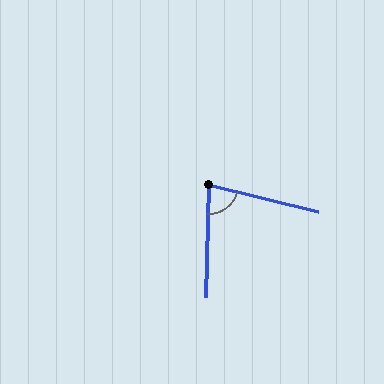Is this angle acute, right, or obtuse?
It is acute.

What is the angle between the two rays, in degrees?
Approximately 78 degrees.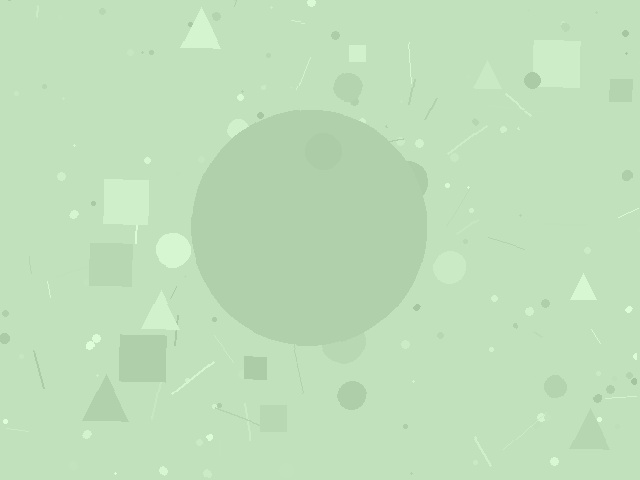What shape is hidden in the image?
A circle is hidden in the image.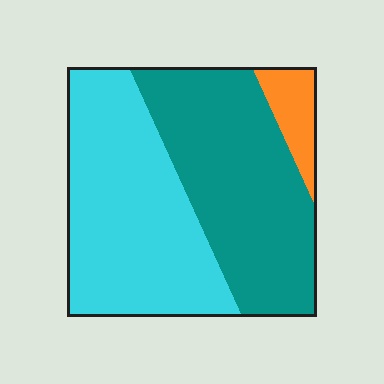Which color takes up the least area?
Orange, at roughly 5%.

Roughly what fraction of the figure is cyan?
Cyan covers about 45% of the figure.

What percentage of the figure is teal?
Teal covers 45% of the figure.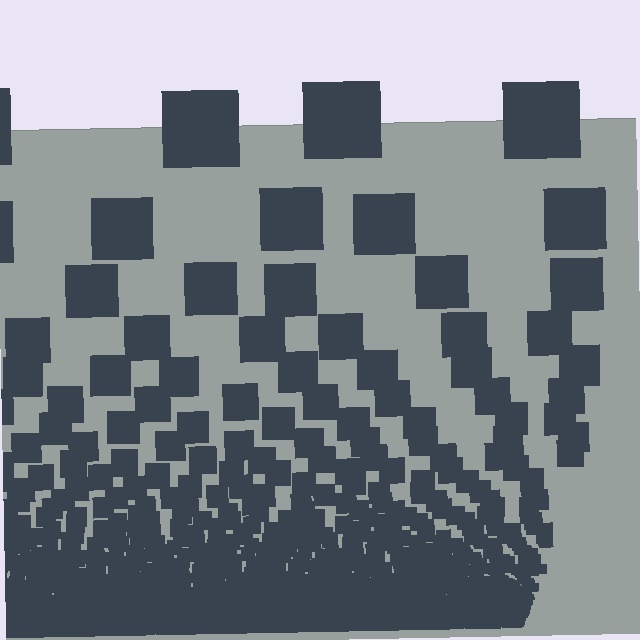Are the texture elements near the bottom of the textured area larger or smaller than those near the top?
Smaller. The gradient is inverted — elements near the bottom are smaller and denser.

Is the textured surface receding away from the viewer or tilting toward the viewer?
The surface appears to tilt toward the viewer. Texture elements get larger and sparser toward the top.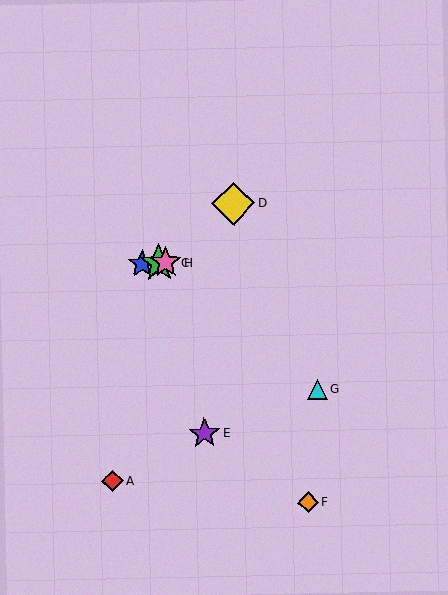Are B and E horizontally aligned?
No, B is at y≈263 and E is at y≈433.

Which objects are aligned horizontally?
Objects B, C, H are aligned horizontally.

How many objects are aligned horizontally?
3 objects (B, C, H) are aligned horizontally.